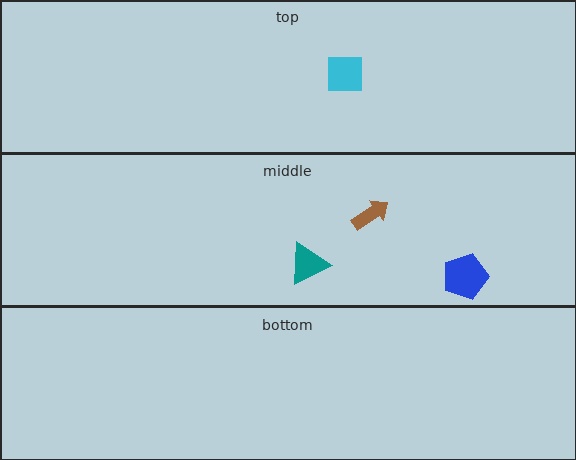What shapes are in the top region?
The cyan square.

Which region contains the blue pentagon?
The middle region.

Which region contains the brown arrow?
The middle region.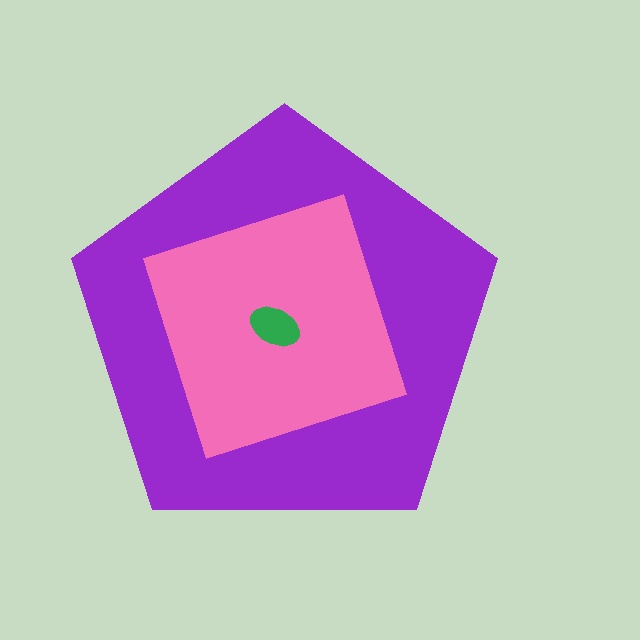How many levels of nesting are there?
3.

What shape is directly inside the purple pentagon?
The pink square.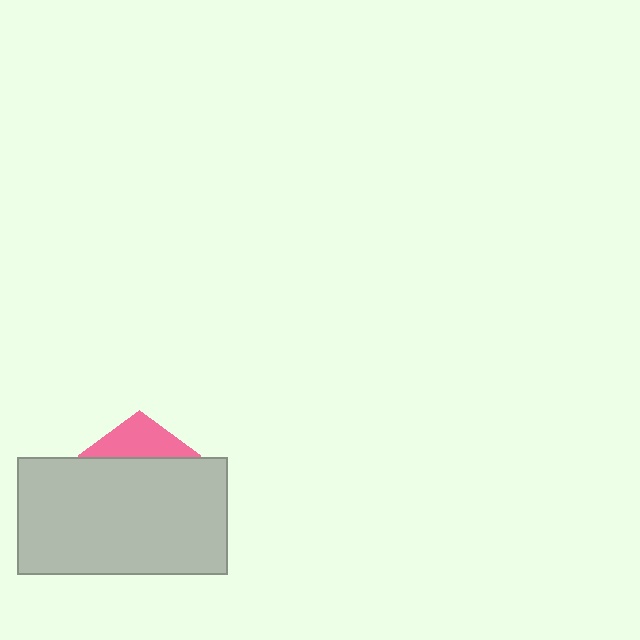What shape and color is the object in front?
The object in front is a light gray rectangle.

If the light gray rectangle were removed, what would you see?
You would see the complete pink pentagon.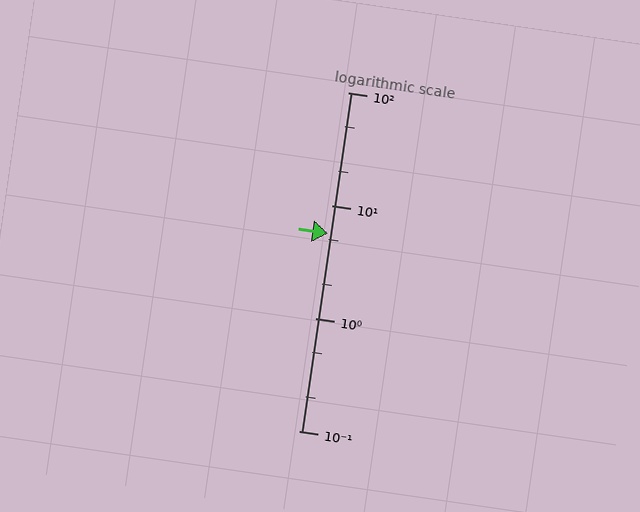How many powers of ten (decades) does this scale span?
The scale spans 3 decades, from 0.1 to 100.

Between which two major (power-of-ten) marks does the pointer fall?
The pointer is between 1 and 10.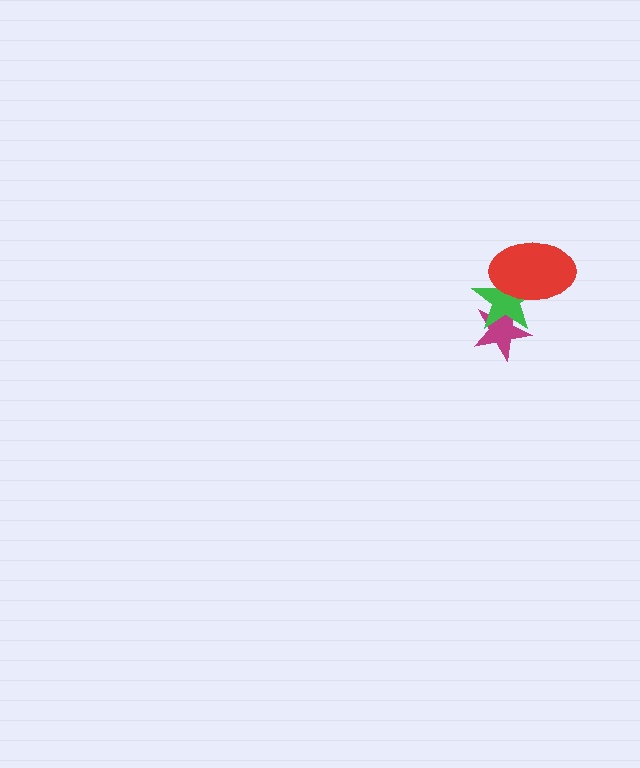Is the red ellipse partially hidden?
No, no other shape covers it.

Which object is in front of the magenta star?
The green star is in front of the magenta star.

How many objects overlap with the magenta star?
1 object overlaps with the magenta star.